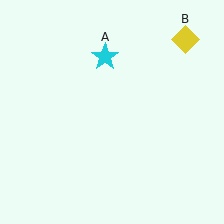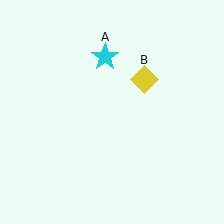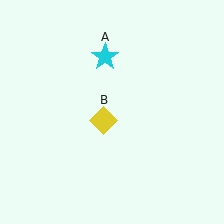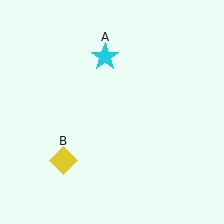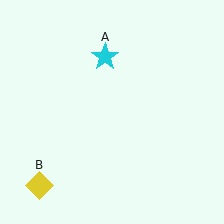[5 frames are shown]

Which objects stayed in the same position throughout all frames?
Cyan star (object A) remained stationary.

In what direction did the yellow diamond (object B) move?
The yellow diamond (object B) moved down and to the left.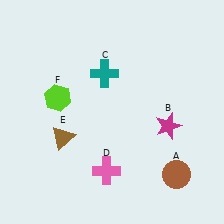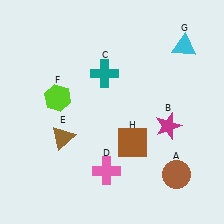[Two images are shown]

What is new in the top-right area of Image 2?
A cyan triangle (G) was added in the top-right area of Image 2.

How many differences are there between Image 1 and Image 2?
There are 2 differences between the two images.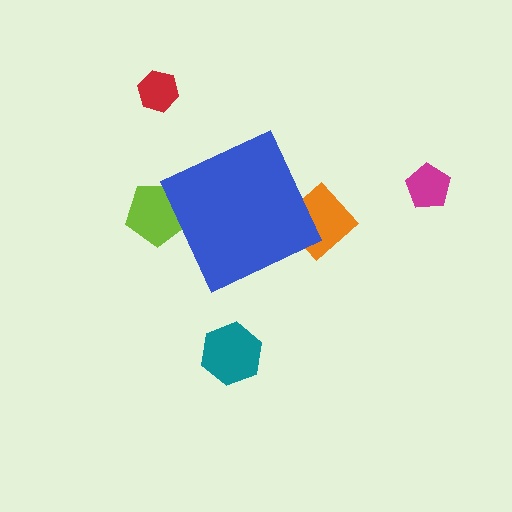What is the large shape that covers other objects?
A blue diamond.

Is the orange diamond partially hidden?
Yes, the orange diamond is partially hidden behind the blue diamond.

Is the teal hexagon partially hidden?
No, the teal hexagon is fully visible.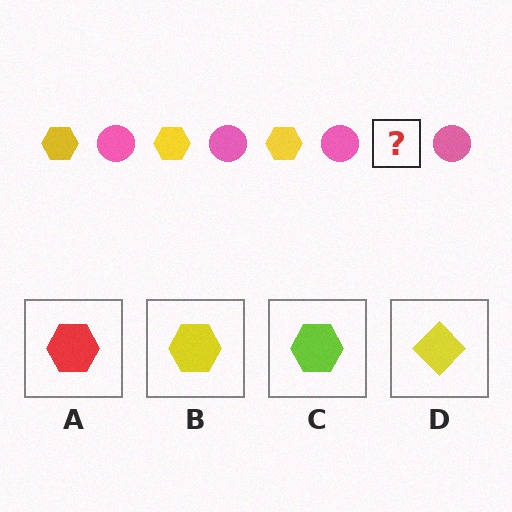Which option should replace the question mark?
Option B.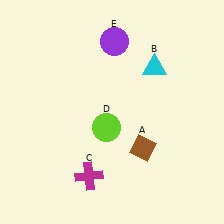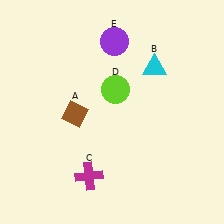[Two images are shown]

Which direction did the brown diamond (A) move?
The brown diamond (A) moved left.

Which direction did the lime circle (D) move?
The lime circle (D) moved up.